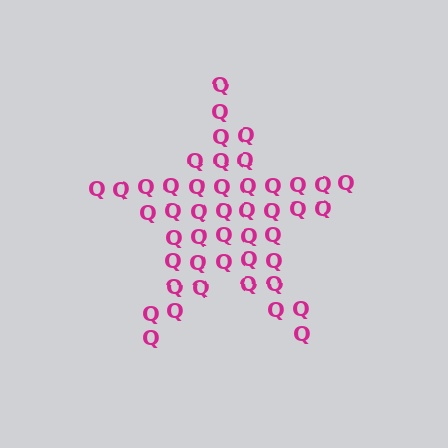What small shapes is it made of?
It is made of small letter Q's.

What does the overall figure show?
The overall figure shows a star.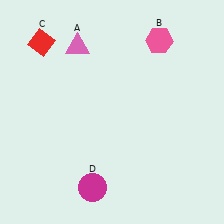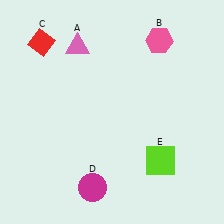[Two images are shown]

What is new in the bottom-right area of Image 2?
A lime square (E) was added in the bottom-right area of Image 2.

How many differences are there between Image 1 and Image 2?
There is 1 difference between the two images.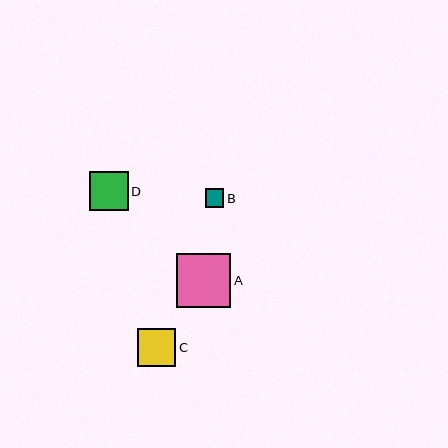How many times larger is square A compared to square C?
Square A is approximately 1.4 times the size of square C.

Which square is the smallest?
Square B is the smallest with a size of approximately 19 pixels.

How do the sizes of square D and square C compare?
Square D and square C are approximately the same size.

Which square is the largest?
Square A is the largest with a size of approximately 54 pixels.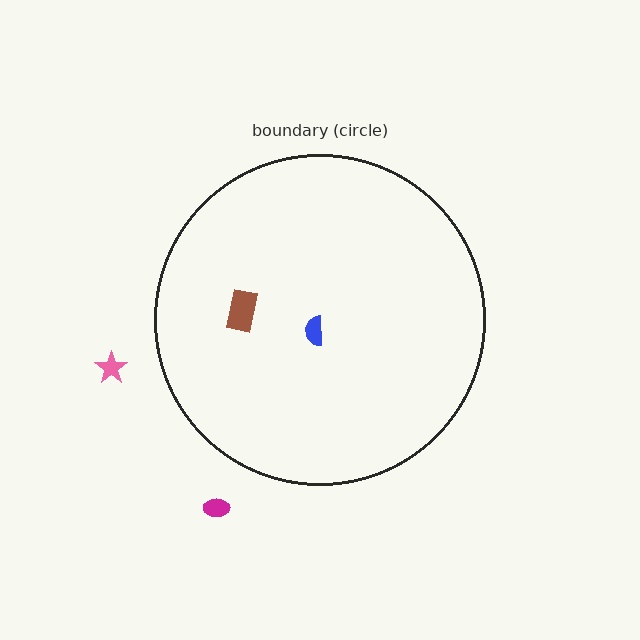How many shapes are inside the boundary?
2 inside, 2 outside.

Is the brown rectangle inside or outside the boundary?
Inside.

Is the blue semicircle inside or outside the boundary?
Inside.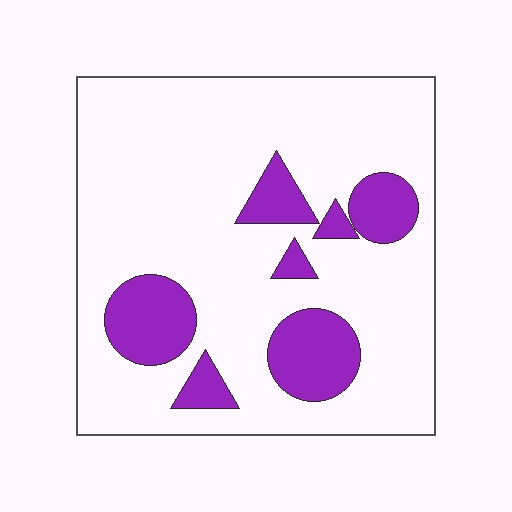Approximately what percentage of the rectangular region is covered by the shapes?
Approximately 20%.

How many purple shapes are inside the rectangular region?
7.